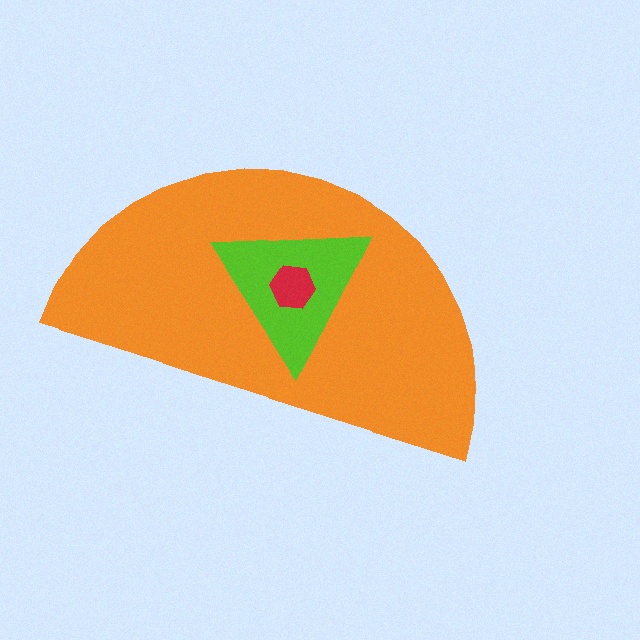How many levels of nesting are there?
3.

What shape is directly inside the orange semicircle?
The lime triangle.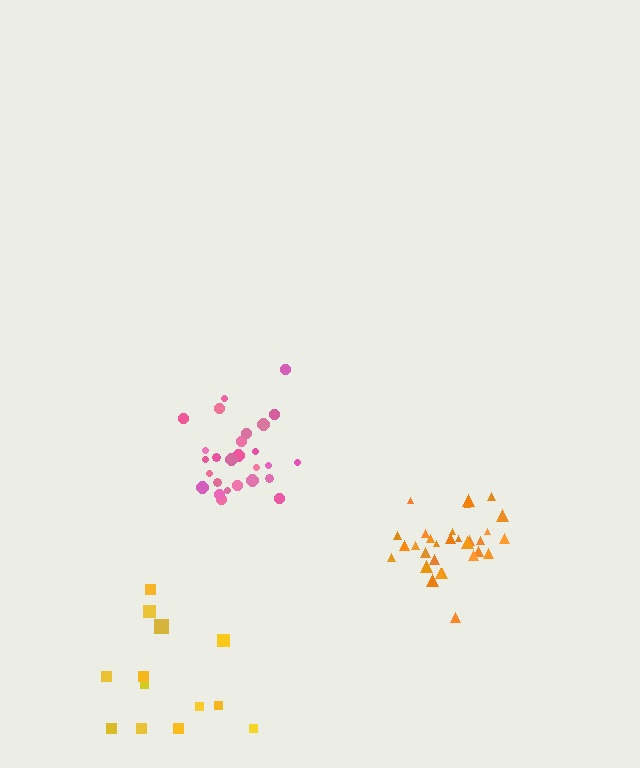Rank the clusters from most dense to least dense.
orange, pink, yellow.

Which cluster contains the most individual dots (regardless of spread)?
Orange (31).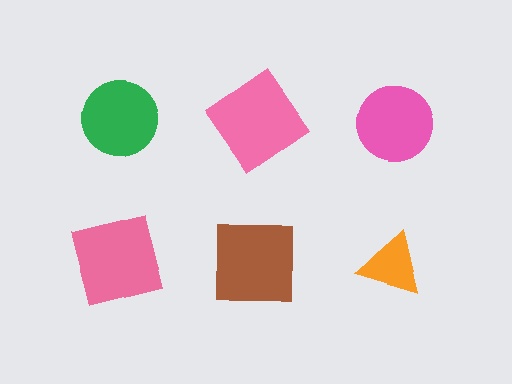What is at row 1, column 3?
A pink circle.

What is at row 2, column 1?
A pink square.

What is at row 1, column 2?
A pink diamond.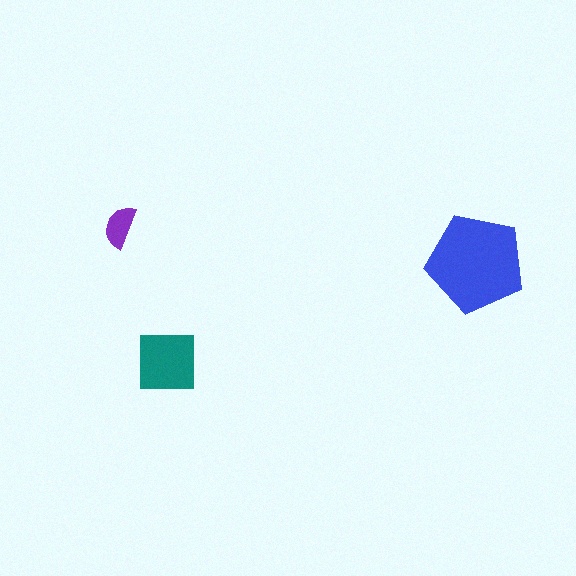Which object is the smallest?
The purple semicircle.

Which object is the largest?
The blue pentagon.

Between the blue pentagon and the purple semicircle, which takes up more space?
The blue pentagon.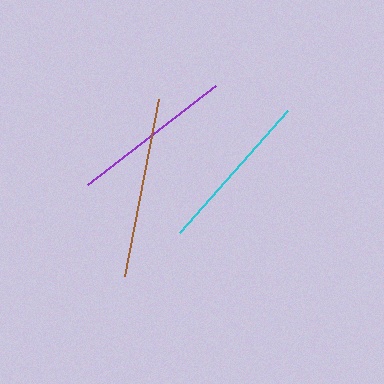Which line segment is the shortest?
The purple line is the shortest at approximately 162 pixels.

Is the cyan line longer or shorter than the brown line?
The brown line is longer than the cyan line.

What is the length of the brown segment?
The brown segment is approximately 180 pixels long.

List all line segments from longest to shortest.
From longest to shortest: brown, cyan, purple.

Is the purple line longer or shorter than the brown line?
The brown line is longer than the purple line.